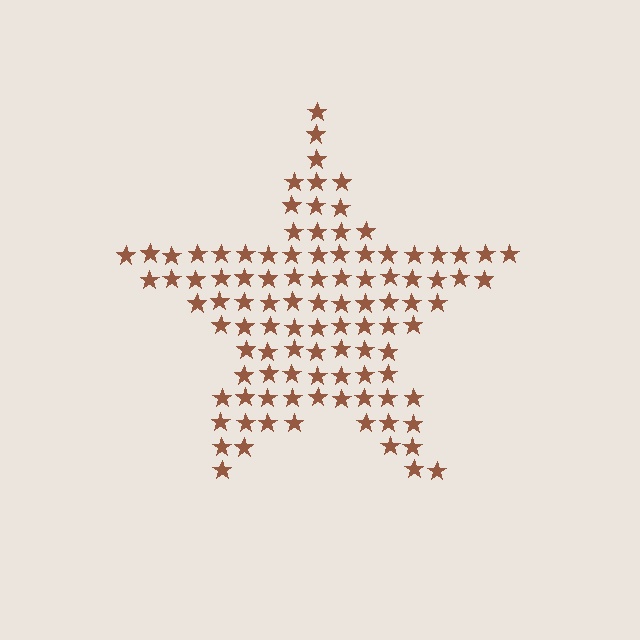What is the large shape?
The large shape is a star.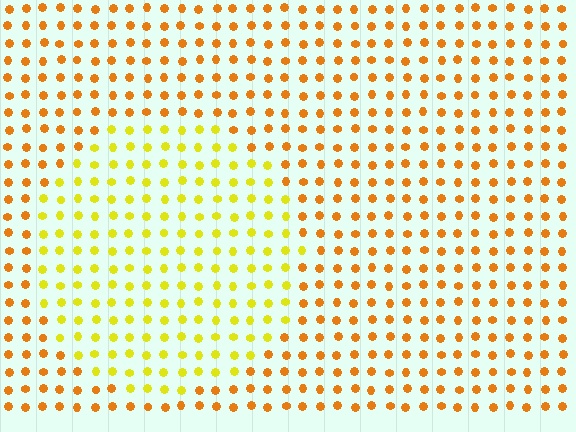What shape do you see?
I see a circle.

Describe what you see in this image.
The image is filled with small orange elements in a uniform arrangement. A circle-shaped region is visible where the elements are tinted to a slightly different hue, forming a subtle color boundary.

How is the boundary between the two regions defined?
The boundary is defined purely by a slight shift in hue (about 32 degrees). Spacing, size, and orientation are identical on both sides.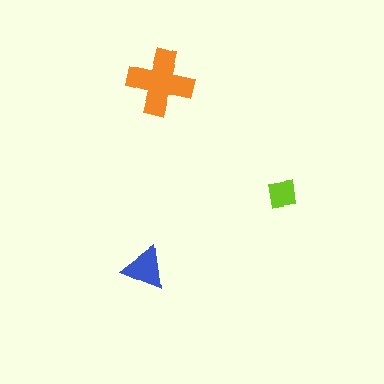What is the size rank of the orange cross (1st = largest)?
1st.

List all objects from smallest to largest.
The lime square, the blue triangle, the orange cross.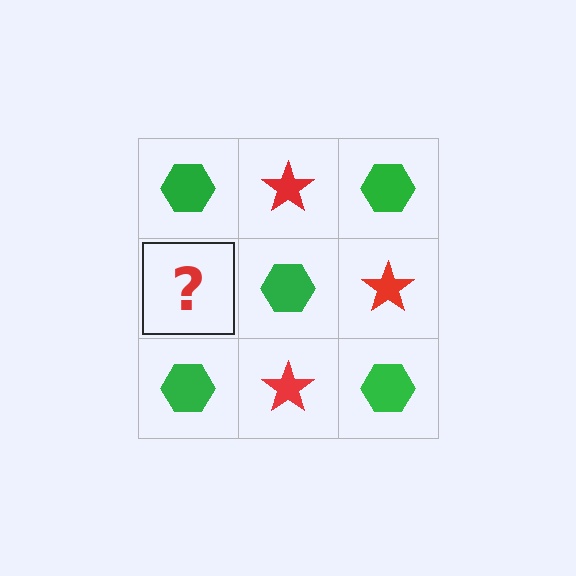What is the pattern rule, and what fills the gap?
The rule is that it alternates green hexagon and red star in a checkerboard pattern. The gap should be filled with a red star.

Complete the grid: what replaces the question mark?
The question mark should be replaced with a red star.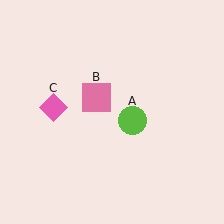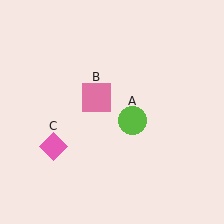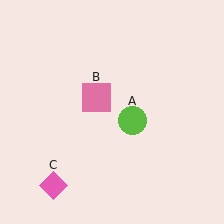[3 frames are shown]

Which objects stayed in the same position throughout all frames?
Lime circle (object A) and pink square (object B) remained stationary.